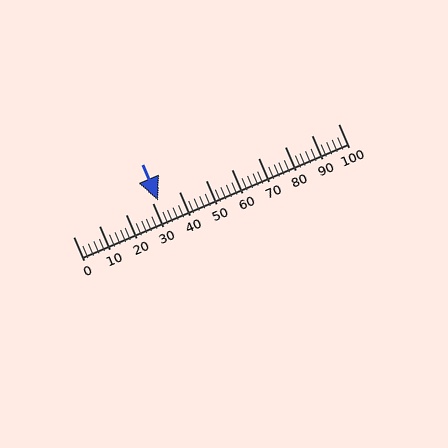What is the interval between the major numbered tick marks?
The major tick marks are spaced 10 units apart.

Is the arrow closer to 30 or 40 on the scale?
The arrow is closer to 30.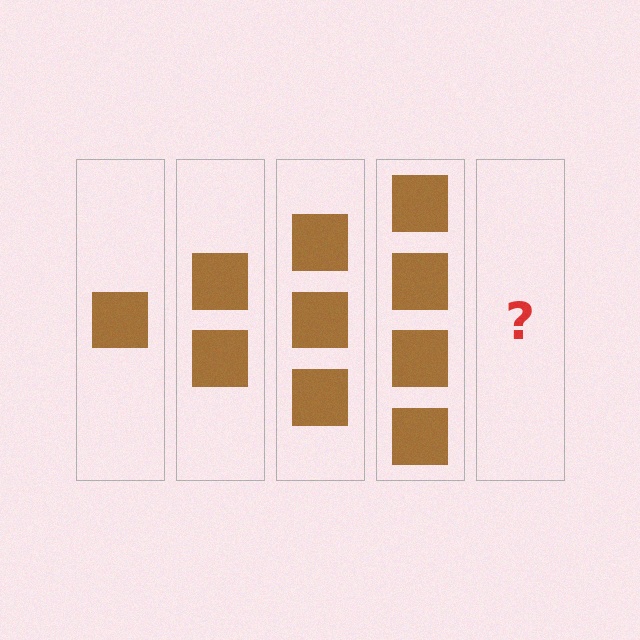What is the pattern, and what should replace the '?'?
The pattern is that each step adds one more square. The '?' should be 5 squares.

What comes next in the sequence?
The next element should be 5 squares.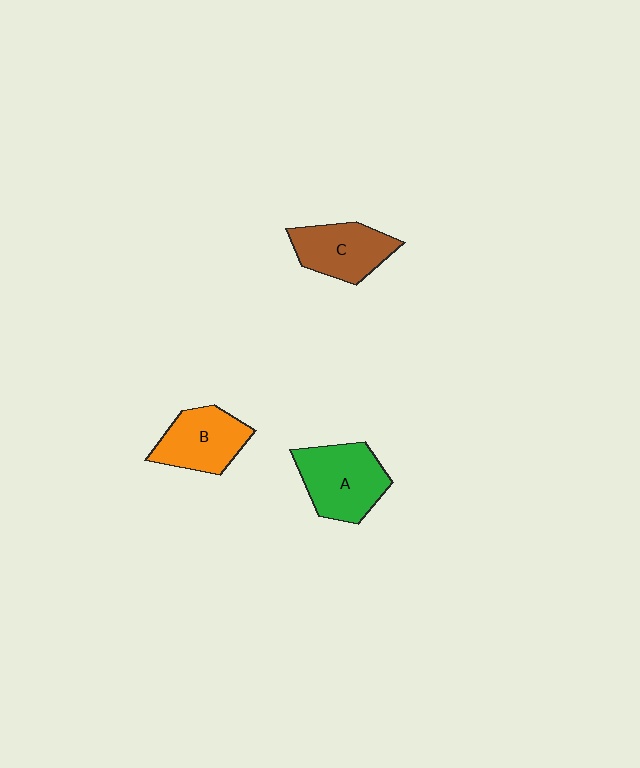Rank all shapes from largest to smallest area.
From largest to smallest: A (green), B (orange), C (brown).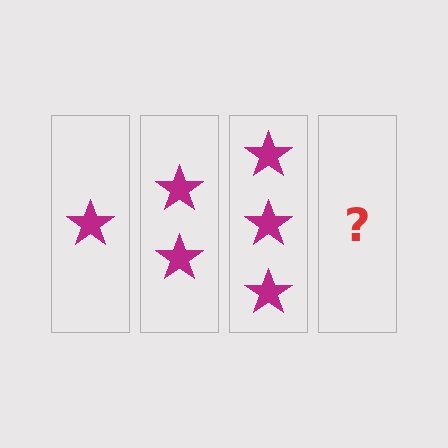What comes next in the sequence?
The next element should be 4 stars.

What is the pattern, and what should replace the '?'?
The pattern is that each step adds one more star. The '?' should be 4 stars.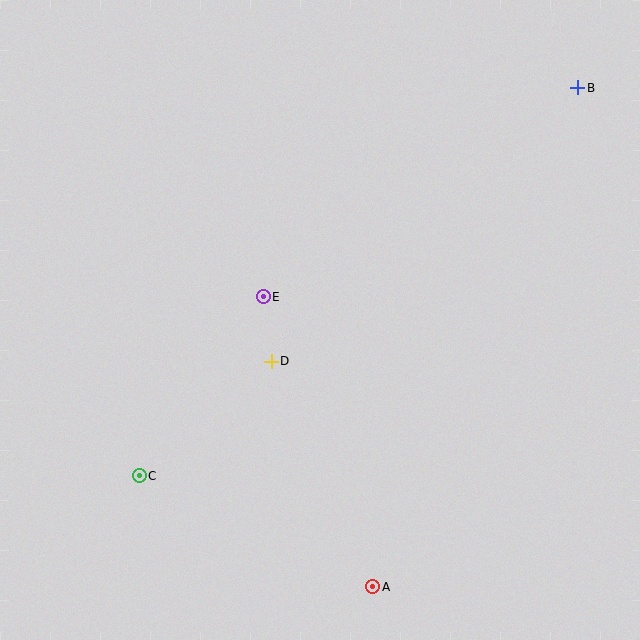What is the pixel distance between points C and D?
The distance between C and D is 175 pixels.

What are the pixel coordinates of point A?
Point A is at (373, 587).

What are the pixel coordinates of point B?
Point B is at (578, 88).